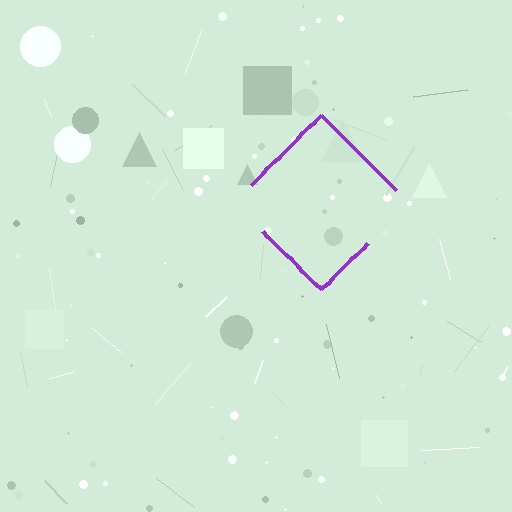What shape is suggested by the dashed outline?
The dashed outline suggests a diamond.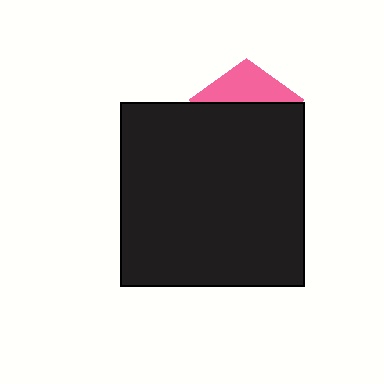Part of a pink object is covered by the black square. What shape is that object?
It is a pentagon.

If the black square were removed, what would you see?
You would see the complete pink pentagon.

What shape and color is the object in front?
The object in front is a black square.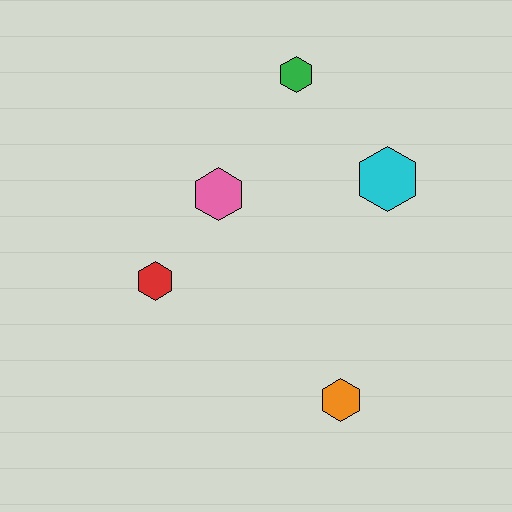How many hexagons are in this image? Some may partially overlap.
There are 5 hexagons.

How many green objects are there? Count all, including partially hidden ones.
There is 1 green object.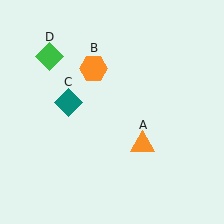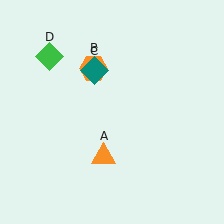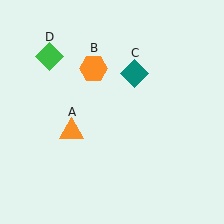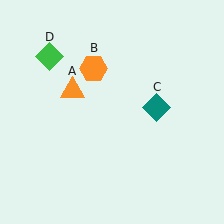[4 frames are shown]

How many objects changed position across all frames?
2 objects changed position: orange triangle (object A), teal diamond (object C).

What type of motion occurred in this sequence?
The orange triangle (object A), teal diamond (object C) rotated clockwise around the center of the scene.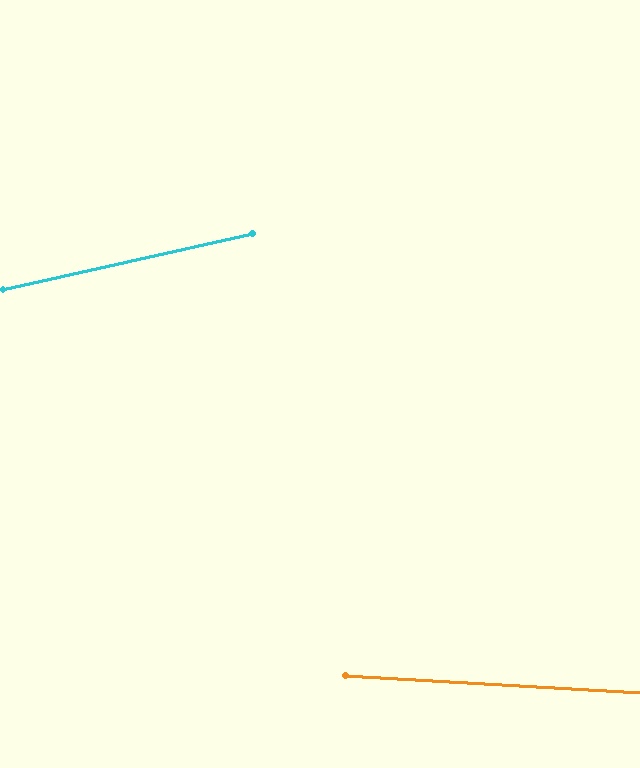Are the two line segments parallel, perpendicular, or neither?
Neither parallel nor perpendicular — they differ by about 16°.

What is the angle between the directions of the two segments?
Approximately 16 degrees.